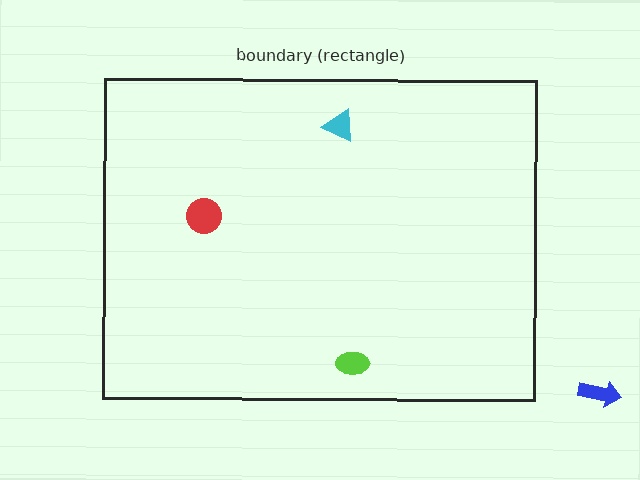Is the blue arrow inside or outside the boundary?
Outside.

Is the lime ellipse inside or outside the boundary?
Inside.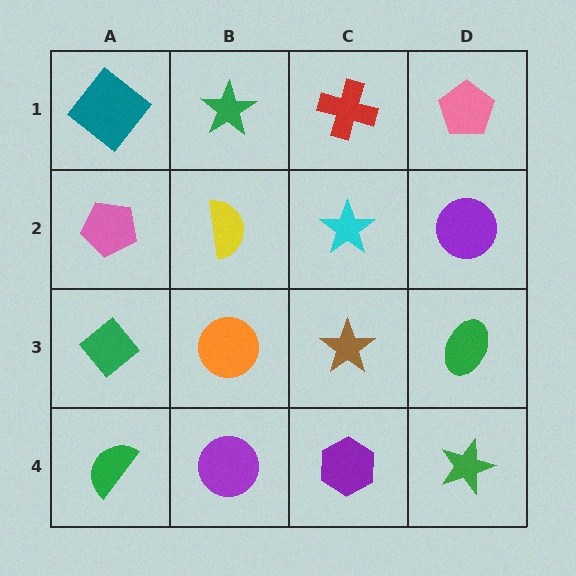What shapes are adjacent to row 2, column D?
A pink pentagon (row 1, column D), a green ellipse (row 3, column D), a cyan star (row 2, column C).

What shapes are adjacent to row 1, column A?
A pink pentagon (row 2, column A), a green star (row 1, column B).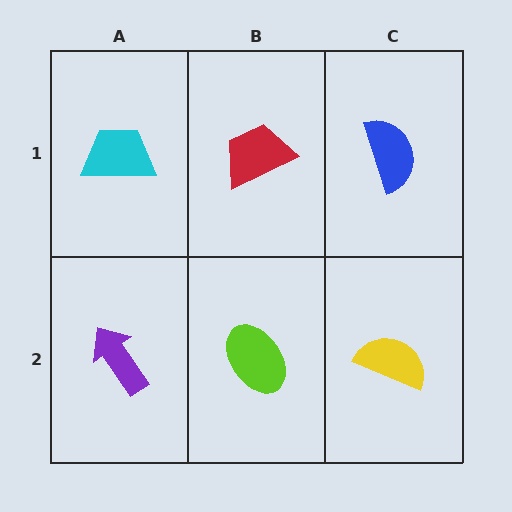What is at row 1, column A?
A cyan trapezoid.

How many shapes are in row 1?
3 shapes.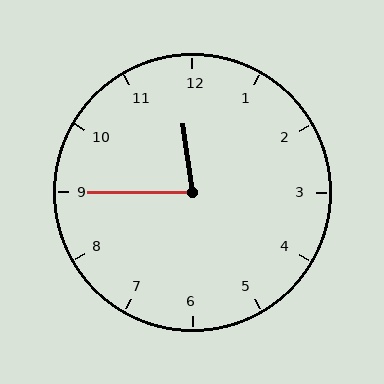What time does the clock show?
11:45.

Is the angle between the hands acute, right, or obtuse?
It is acute.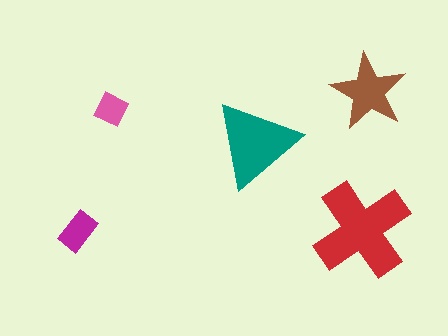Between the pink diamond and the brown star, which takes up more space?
The brown star.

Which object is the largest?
The red cross.